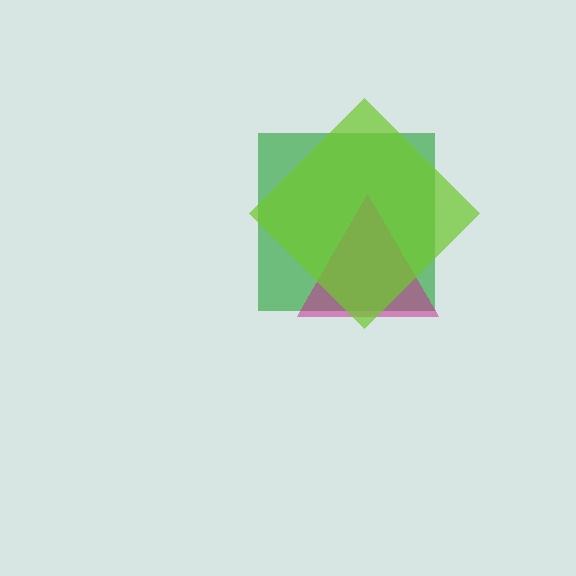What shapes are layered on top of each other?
The layered shapes are: a green square, a magenta triangle, a lime diamond.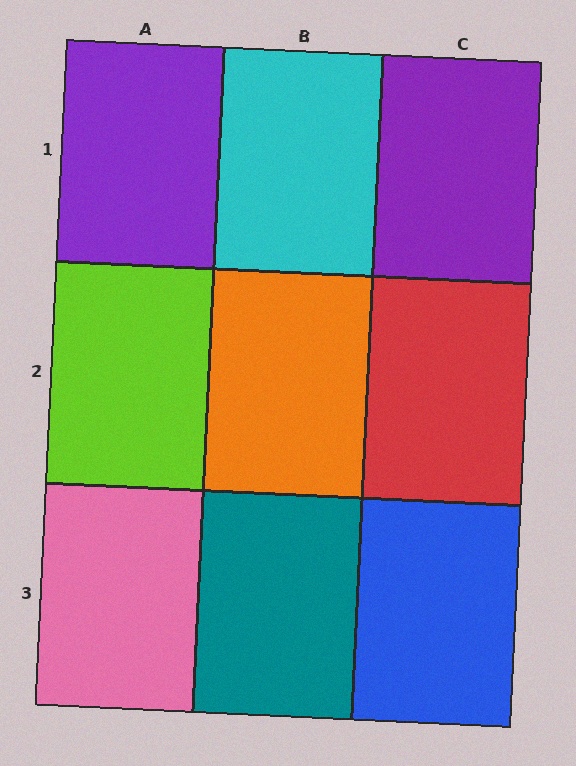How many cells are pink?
1 cell is pink.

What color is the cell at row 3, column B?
Teal.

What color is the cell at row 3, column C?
Blue.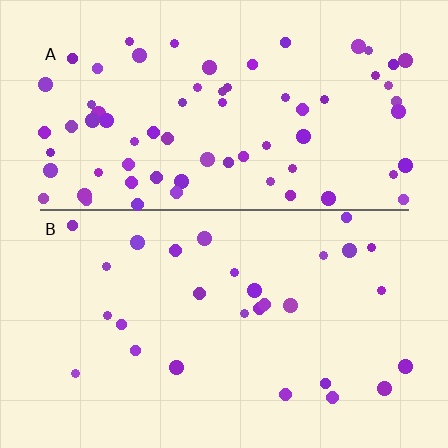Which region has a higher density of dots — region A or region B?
A (the top).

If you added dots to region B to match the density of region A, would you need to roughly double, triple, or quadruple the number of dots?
Approximately triple.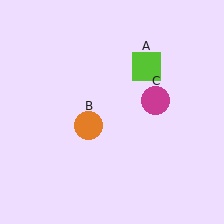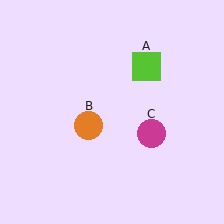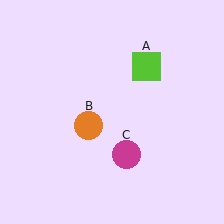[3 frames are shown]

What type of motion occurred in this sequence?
The magenta circle (object C) rotated clockwise around the center of the scene.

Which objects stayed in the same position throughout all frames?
Lime square (object A) and orange circle (object B) remained stationary.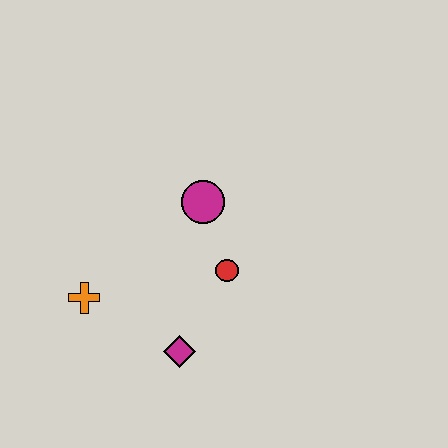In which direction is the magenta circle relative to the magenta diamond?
The magenta circle is above the magenta diamond.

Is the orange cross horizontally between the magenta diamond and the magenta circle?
No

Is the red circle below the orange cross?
No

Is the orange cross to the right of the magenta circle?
No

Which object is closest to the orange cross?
The magenta diamond is closest to the orange cross.